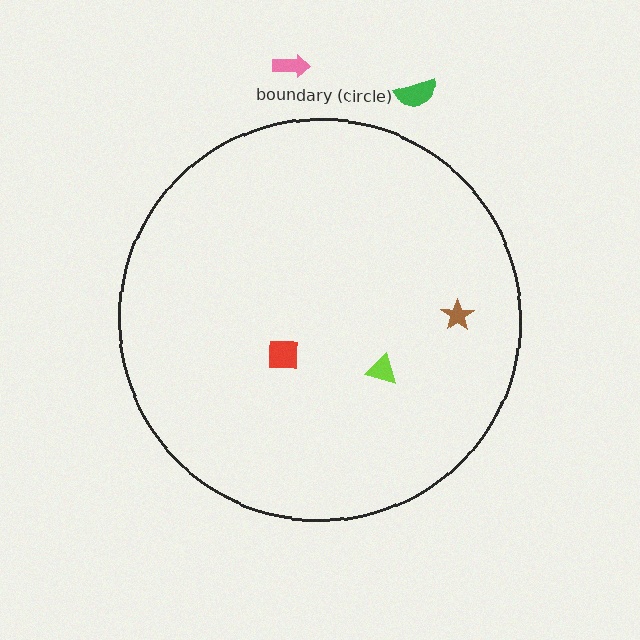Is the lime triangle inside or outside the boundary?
Inside.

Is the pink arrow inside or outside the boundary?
Outside.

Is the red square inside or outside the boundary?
Inside.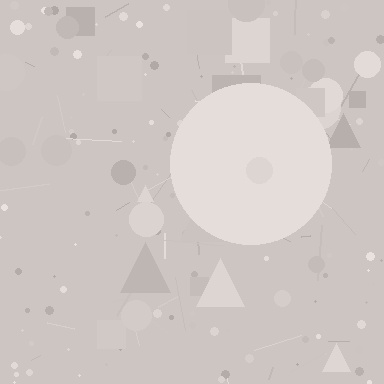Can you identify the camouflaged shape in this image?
The camouflaged shape is a circle.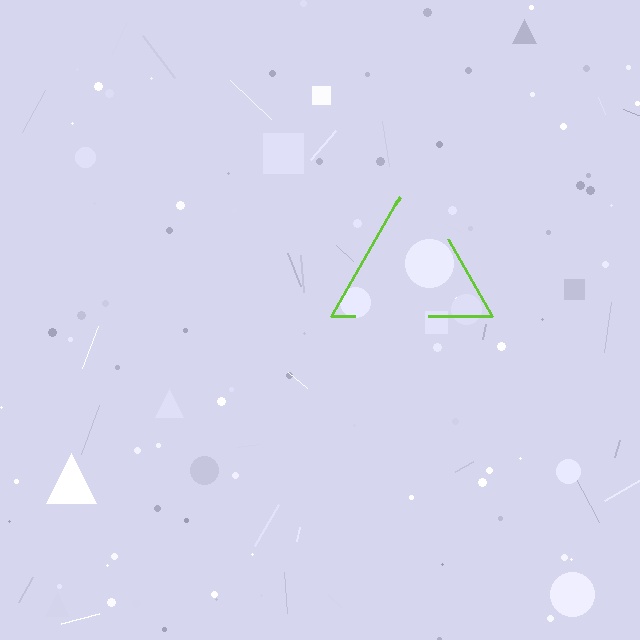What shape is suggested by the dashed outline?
The dashed outline suggests a triangle.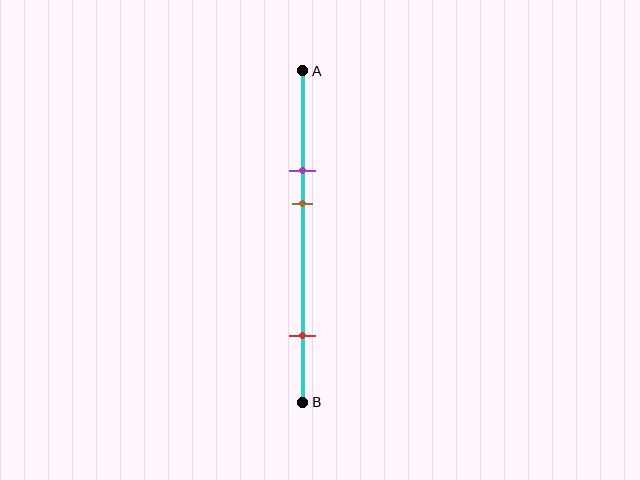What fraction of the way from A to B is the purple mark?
The purple mark is approximately 30% (0.3) of the way from A to B.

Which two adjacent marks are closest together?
The purple and brown marks are the closest adjacent pair.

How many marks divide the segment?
There are 3 marks dividing the segment.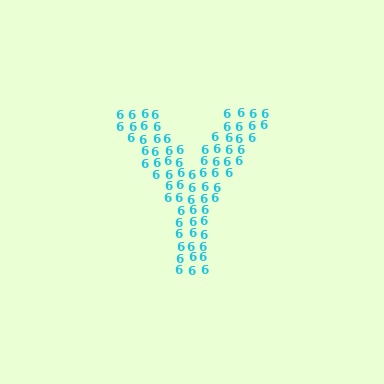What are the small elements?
The small elements are digit 6's.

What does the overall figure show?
The overall figure shows the letter Y.